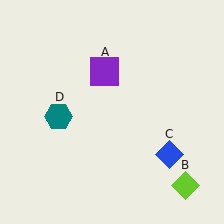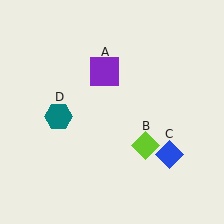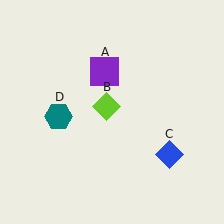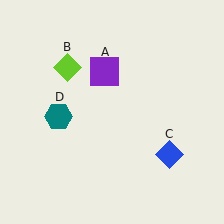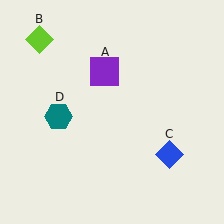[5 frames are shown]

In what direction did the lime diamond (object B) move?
The lime diamond (object B) moved up and to the left.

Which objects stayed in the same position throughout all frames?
Purple square (object A) and blue diamond (object C) and teal hexagon (object D) remained stationary.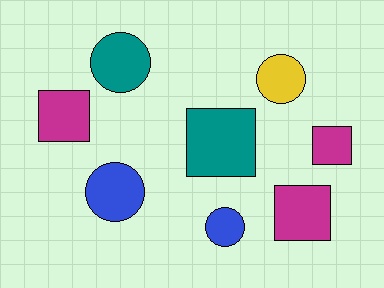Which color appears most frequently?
Magenta, with 3 objects.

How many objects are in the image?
There are 8 objects.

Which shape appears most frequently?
Circle, with 4 objects.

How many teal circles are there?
There is 1 teal circle.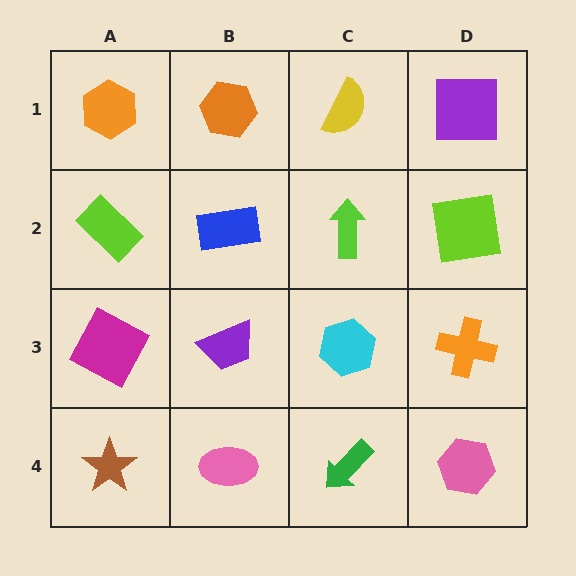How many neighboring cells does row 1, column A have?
2.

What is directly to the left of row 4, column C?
A pink ellipse.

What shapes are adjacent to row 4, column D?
An orange cross (row 3, column D), a green arrow (row 4, column C).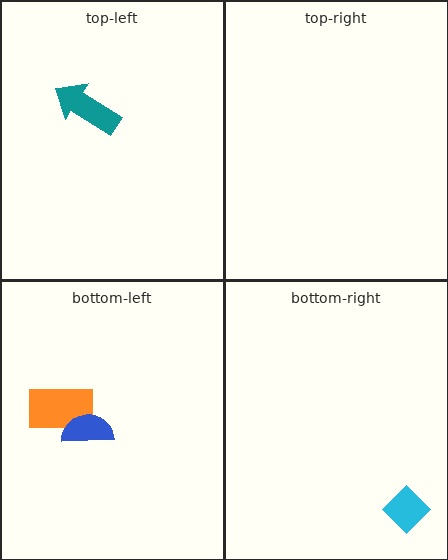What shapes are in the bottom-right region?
The cyan diamond.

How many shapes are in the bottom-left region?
2.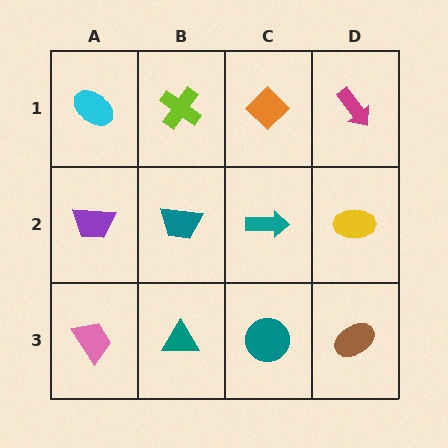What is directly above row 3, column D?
A yellow ellipse.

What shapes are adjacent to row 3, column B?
A teal trapezoid (row 2, column B), a pink trapezoid (row 3, column A), a teal circle (row 3, column C).